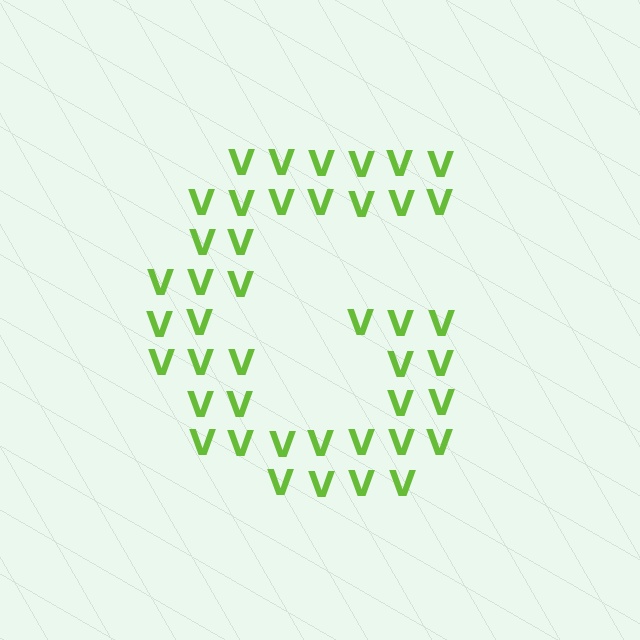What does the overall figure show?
The overall figure shows the letter G.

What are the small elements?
The small elements are letter V's.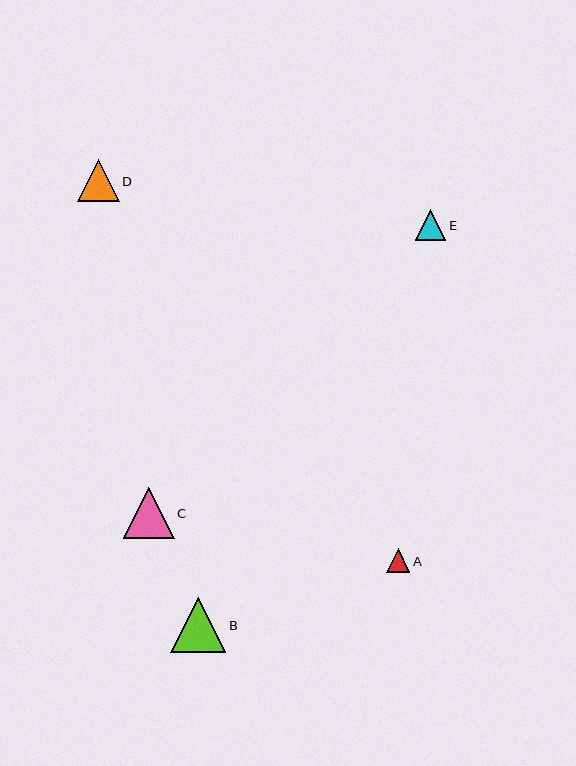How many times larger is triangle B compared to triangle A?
Triangle B is approximately 2.3 times the size of triangle A.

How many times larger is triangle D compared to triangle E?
Triangle D is approximately 1.4 times the size of triangle E.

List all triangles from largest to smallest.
From largest to smallest: B, C, D, E, A.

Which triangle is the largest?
Triangle B is the largest with a size of approximately 55 pixels.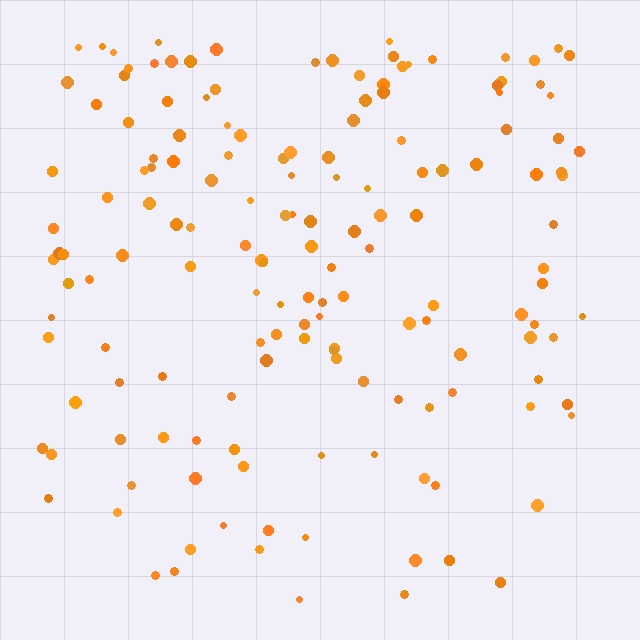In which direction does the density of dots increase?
From bottom to top, with the top side densest.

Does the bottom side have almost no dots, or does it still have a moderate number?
Still a moderate number, just noticeably fewer than the top.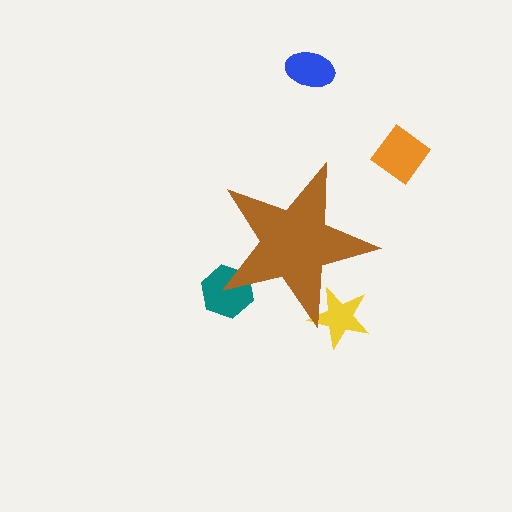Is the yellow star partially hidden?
Yes, the yellow star is partially hidden behind the brown star.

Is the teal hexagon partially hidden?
Yes, the teal hexagon is partially hidden behind the brown star.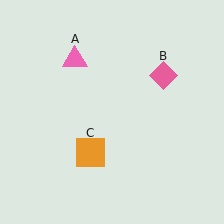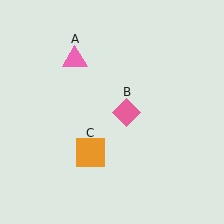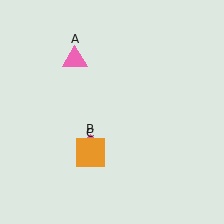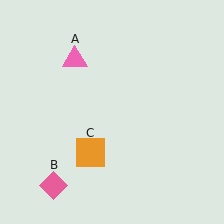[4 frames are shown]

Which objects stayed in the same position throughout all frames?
Pink triangle (object A) and orange square (object C) remained stationary.